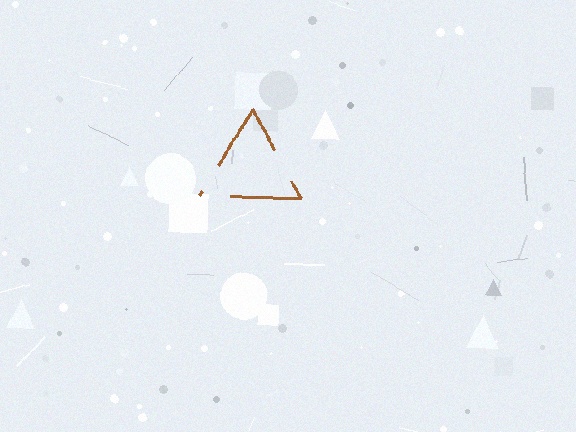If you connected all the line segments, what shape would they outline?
They would outline a triangle.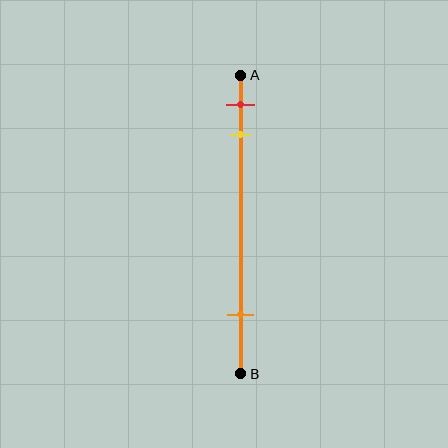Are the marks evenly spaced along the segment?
No, the marks are not evenly spaced.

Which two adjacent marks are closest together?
The red and yellow marks are the closest adjacent pair.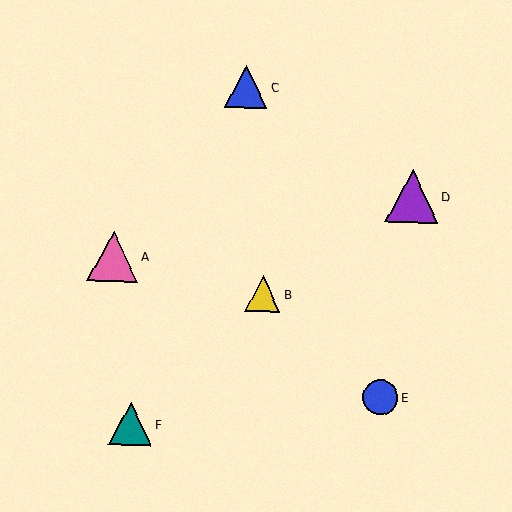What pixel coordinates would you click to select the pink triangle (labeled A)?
Click at (113, 257) to select the pink triangle A.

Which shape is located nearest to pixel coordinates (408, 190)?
The purple triangle (labeled D) at (412, 196) is nearest to that location.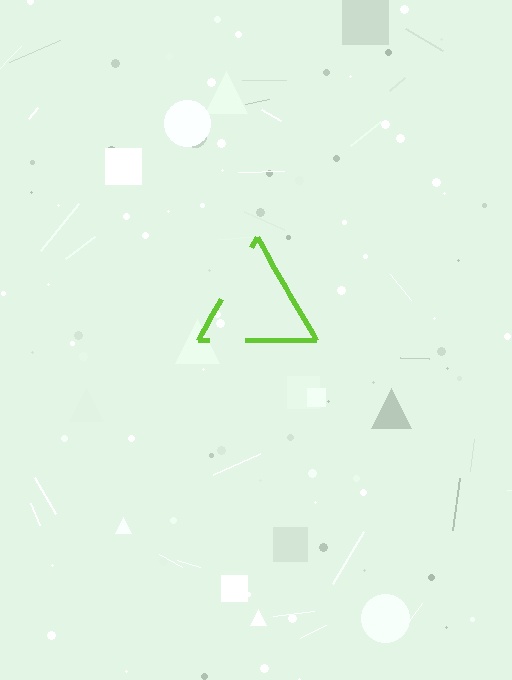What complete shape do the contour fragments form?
The contour fragments form a triangle.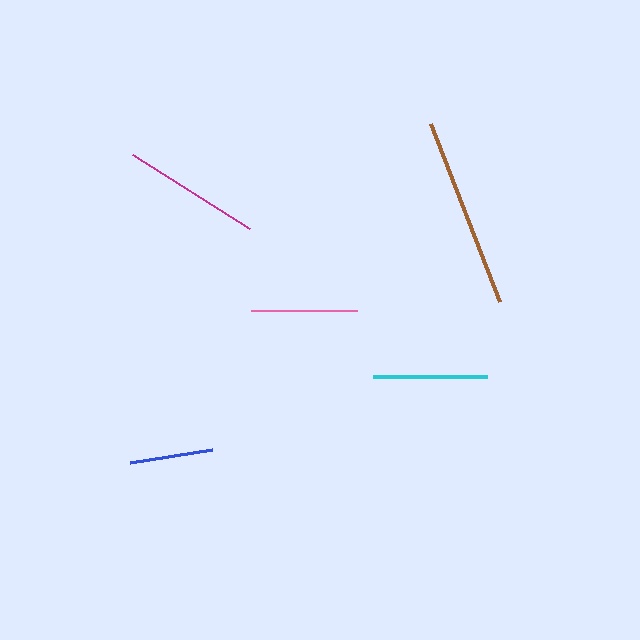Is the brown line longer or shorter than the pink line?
The brown line is longer than the pink line.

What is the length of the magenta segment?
The magenta segment is approximately 139 pixels long.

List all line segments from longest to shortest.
From longest to shortest: brown, magenta, cyan, pink, blue.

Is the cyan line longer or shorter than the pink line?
The cyan line is longer than the pink line.